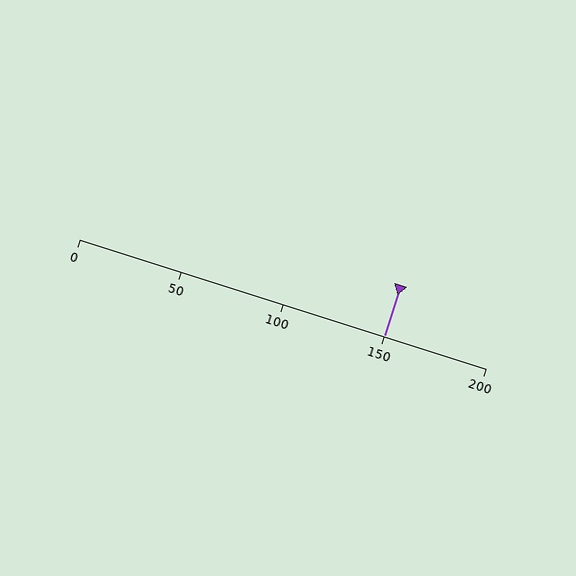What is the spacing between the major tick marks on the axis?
The major ticks are spaced 50 apart.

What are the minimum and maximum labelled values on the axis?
The axis runs from 0 to 200.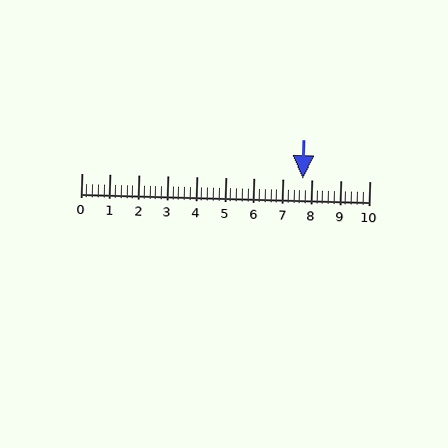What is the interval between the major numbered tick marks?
The major tick marks are spaced 1 units apart.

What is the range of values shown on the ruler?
The ruler shows values from 0 to 10.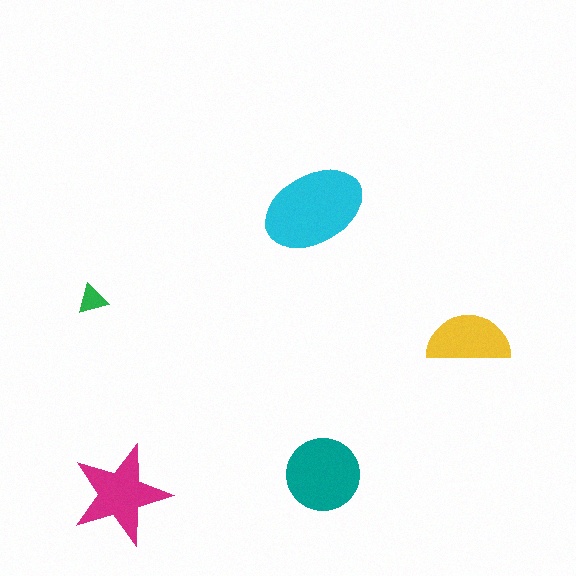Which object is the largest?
The cyan ellipse.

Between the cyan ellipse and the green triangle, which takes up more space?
The cyan ellipse.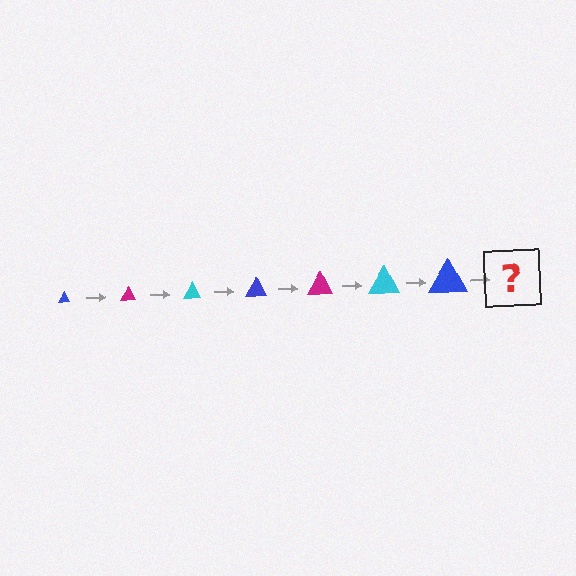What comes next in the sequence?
The next element should be a magenta triangle, larger than the previous one.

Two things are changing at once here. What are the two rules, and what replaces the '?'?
The two rules are that the triangle grows larger each step and the color cycles through blue, magenta, and cyan. The '?' should be a magenta triangle, larger than the previous one.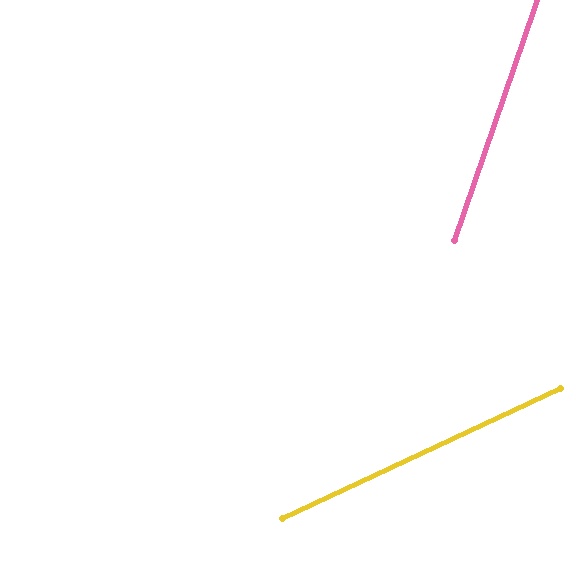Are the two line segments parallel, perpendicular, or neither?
Neither parallel nor perpendicular — they differ by about 46°.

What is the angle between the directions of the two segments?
Approximately 46 degrees.